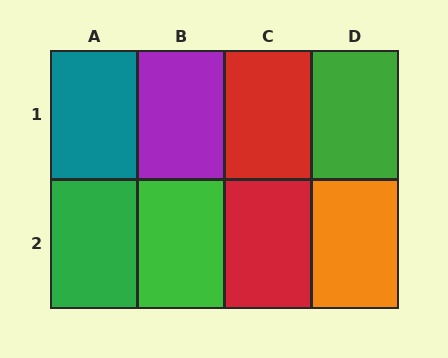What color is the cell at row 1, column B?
Purple.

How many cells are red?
2 cells are red.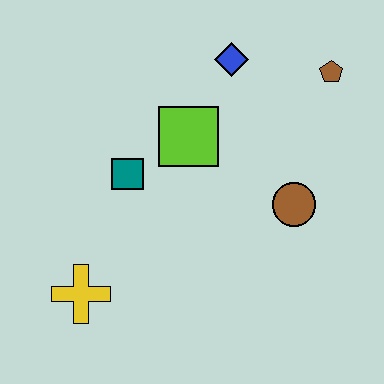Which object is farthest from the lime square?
The yellow cross is farthest from the lime square.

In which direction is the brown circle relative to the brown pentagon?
The brown circle is below the brown pentagon.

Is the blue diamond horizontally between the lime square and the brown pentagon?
Yes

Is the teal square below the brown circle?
No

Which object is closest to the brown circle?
The lime square is closest to the brown circle.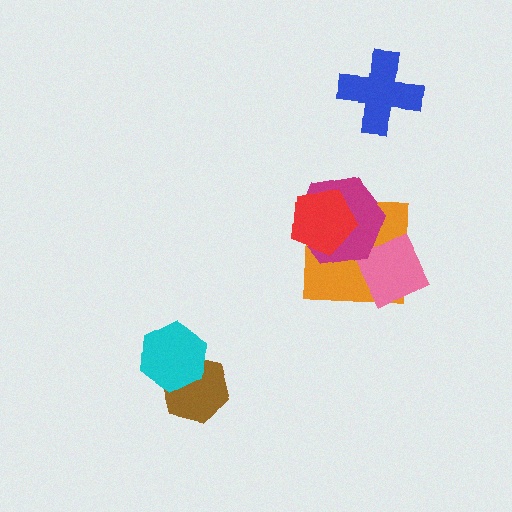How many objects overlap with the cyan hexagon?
1 object overlaps with the cyan hexagon.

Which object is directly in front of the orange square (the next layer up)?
The pink diamond is directly in front of the orange square.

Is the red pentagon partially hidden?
No, no other shape covers it.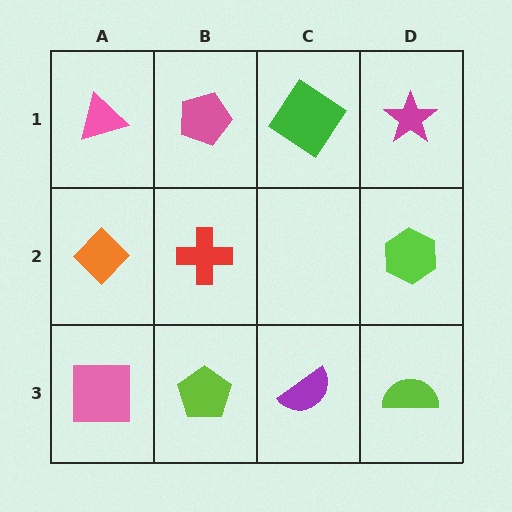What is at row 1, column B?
A pink pentagon.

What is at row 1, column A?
A pink triangle.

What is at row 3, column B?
A lime pentagon.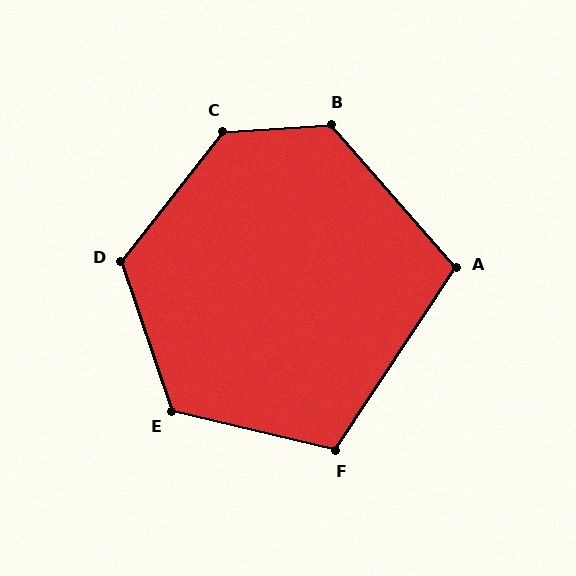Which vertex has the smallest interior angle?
A, at approximately 106 degrees.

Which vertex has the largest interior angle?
C, at approximately 132 degrees.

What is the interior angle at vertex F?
Approximately 110 degrees (obtuse).